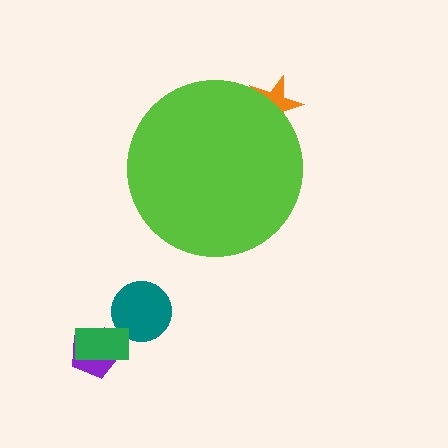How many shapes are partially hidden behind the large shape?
1 shape is partially hidden.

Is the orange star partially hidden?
Yes, the orange star is partially hidden behind the lime circle.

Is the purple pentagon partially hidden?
No, the purple pentagon is fully visible.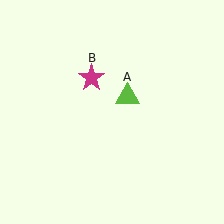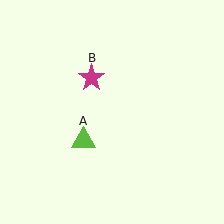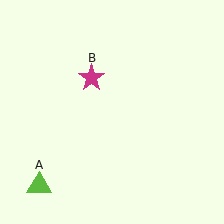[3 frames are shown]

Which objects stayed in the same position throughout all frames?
Magenta star (object B) remained stationary.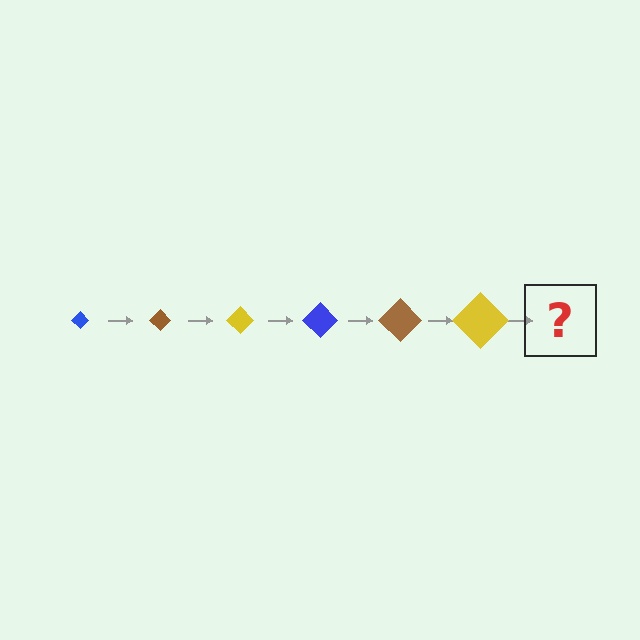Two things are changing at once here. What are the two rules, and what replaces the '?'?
The two rules are that the diamond grows larger each step and the color cycles through blue, brown, and yellow. The '?' should be a blue diamond, larger than the previous one.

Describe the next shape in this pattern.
It should be a blue diamond, larger than the previous one.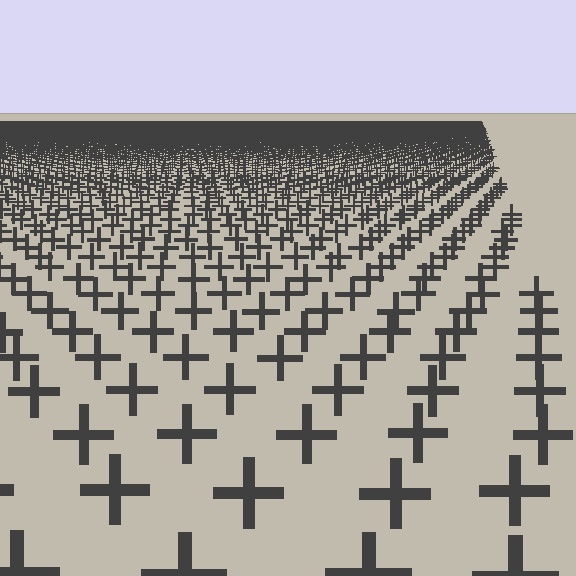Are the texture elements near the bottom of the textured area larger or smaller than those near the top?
Larger. Near the bottom, elements are closer to the viewer and appear at a bigger on-screen size.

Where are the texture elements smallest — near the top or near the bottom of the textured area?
Near the top.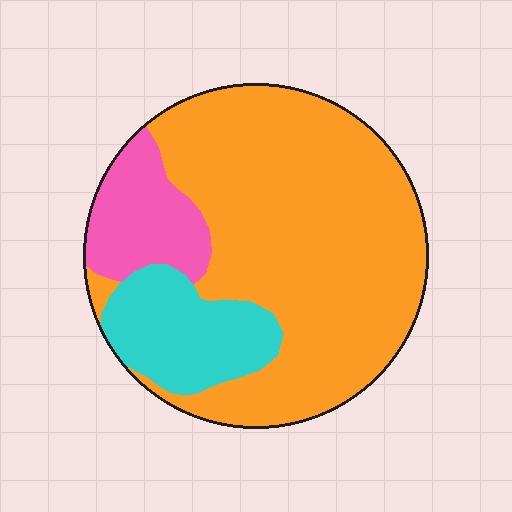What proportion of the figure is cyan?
Cyan takes up about one sixth (1/6) of the figure.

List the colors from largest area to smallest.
From largest to smallest: orange, cyan, pink.